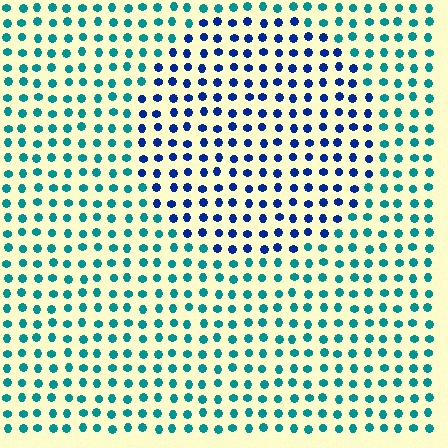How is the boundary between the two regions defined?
The boundary is defined purely by a slight shift in hue (about 45 degrees). Spacing, size, and orientation are identical on both sides.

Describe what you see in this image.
The image is filled with small teal elements in a uniform arrangement. A circle-shaped region is visible where the elements are tinted to a slightly different hue, forming a subtle color boundary.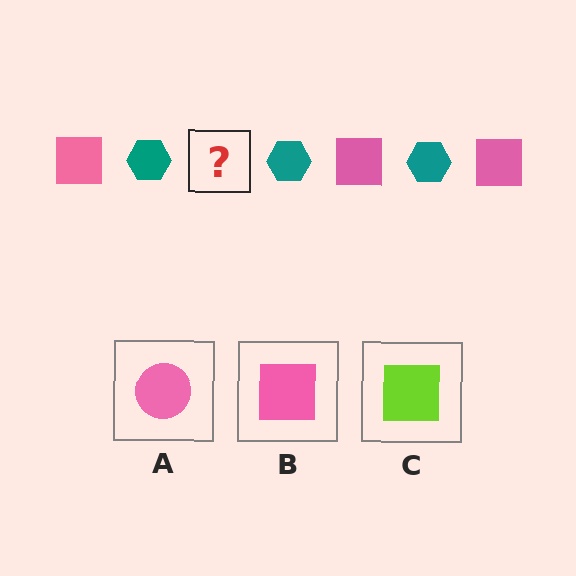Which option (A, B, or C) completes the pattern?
B.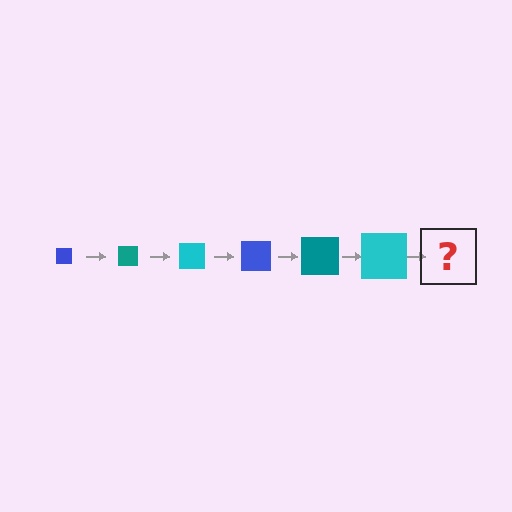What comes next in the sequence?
The next element should be a blue square, larger than the previous one.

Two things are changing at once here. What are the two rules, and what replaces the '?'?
The two rules are that the square grows larger each step and the color cycles through blue, teal, and cyan. The '?' should be a blue square, larger than the previous one.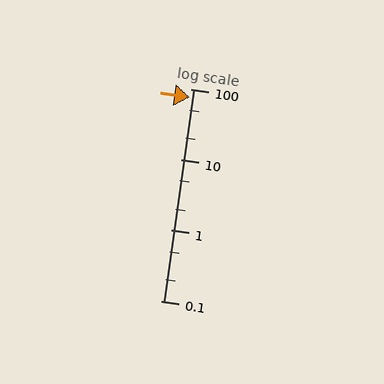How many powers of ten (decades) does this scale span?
The scale spans 3 decades, from 0.1 to 100.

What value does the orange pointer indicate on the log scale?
The pointer indicates approximately 77.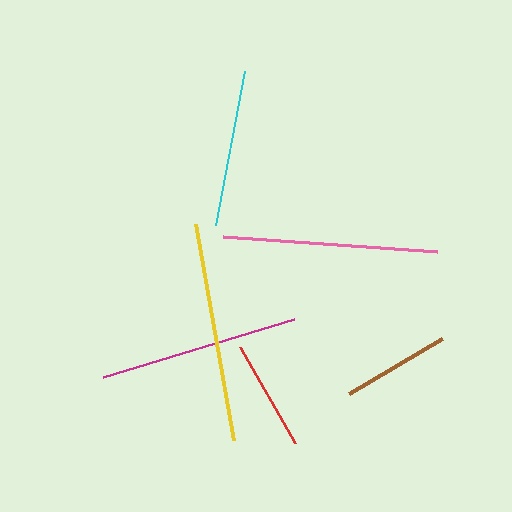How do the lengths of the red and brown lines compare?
The red and brown lines are approximately the same length.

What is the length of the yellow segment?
The yellow segment is approximately 219 pixels long.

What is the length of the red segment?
The red segment is approximately 110 pixels long.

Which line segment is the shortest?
The brown line is the shortest at approximately 108 pixels.